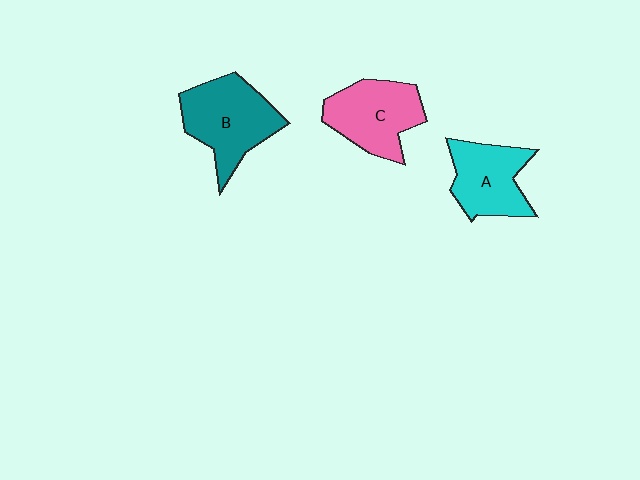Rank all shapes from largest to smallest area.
From largest to smallest: B (teal), C (pink), A (cyan).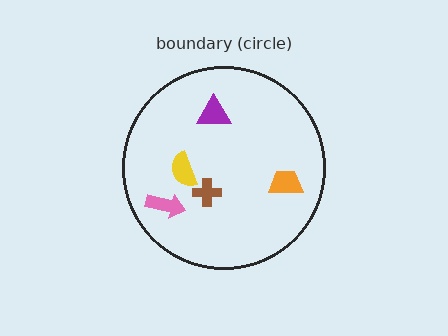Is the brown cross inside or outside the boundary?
Inside.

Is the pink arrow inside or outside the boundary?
Inside.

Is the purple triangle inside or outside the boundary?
Inside.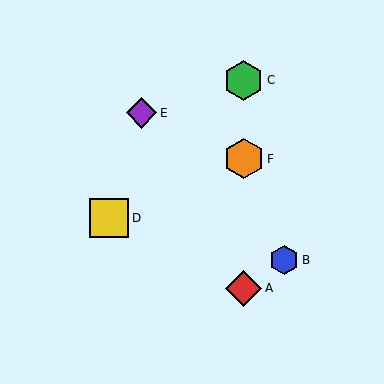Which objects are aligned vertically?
Objects A, C, F are aligned vertically.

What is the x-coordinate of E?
Object E is at x≈141.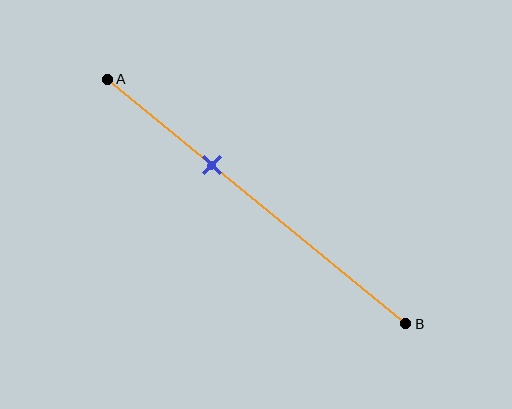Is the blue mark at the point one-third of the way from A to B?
Yes, the mark is approximately at the one-third point.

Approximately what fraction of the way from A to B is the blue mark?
The blue mark is approximately 35% of the way from A to B.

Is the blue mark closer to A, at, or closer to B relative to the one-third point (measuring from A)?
The blue mark is approximately at the one-third point of segment AB.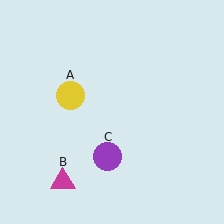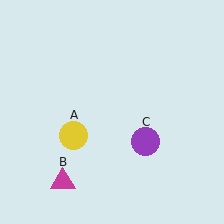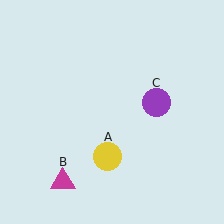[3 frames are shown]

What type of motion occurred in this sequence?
The yellow circle (object A), purple circle (object C) rotated counterclockwise around the center of the scene.